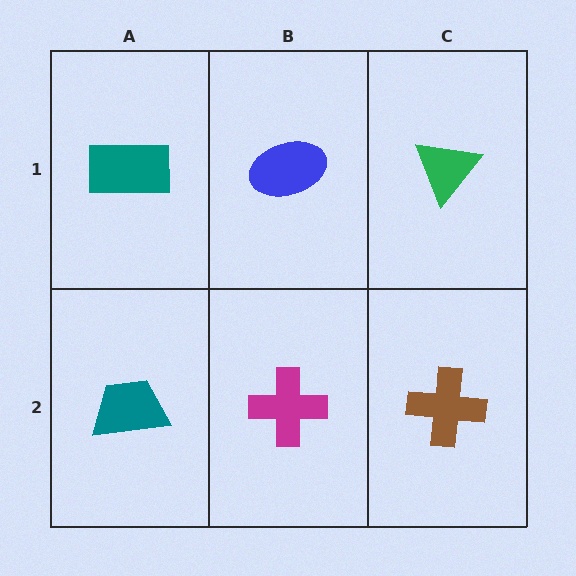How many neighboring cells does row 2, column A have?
2.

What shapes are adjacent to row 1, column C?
A brown cross (row 2, column C), a blue ellipse (row 1, column B).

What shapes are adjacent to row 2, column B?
A blue ellipse (row 1, column B), a teal trapezoid (row 2, column A), a brown cross (row 2, column C).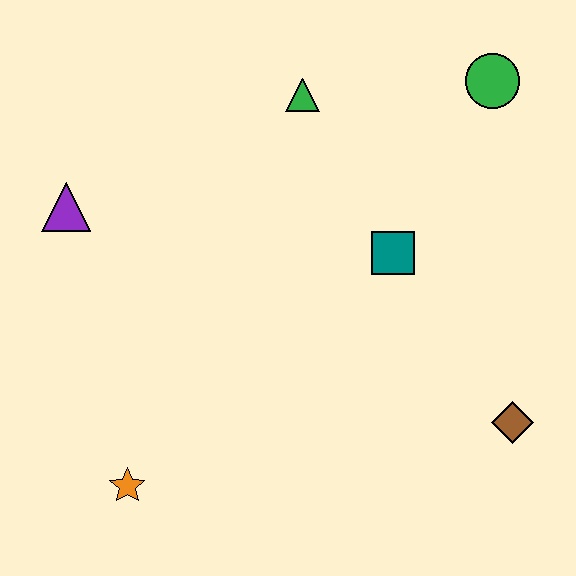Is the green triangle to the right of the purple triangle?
Yes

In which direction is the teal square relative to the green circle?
The teal square is below the green circle.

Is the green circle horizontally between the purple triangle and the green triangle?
No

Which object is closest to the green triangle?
The teal square is closest to the green triangle.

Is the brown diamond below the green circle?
Yes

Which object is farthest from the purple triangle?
The brown diamond is farthest from the purple triangle.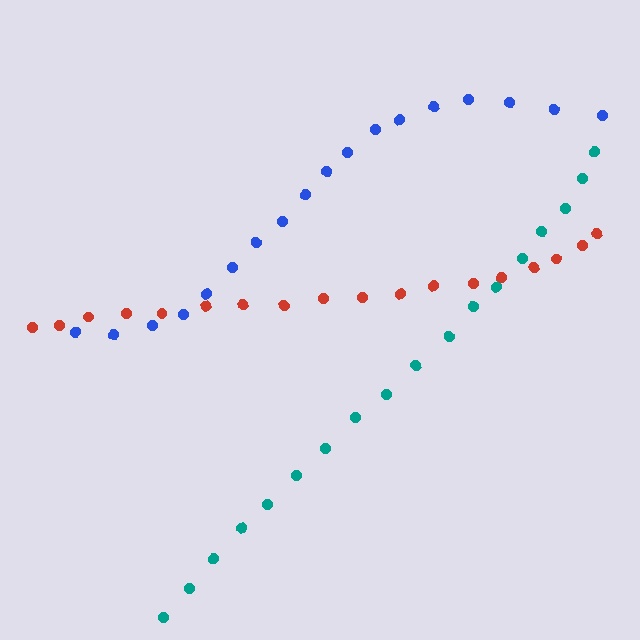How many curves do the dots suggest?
There are 3 distinct paths.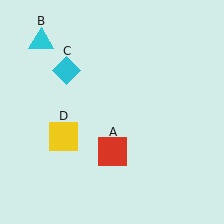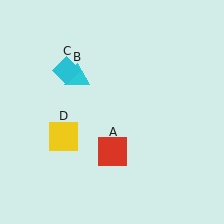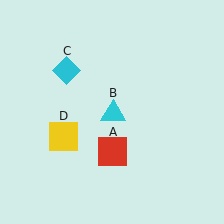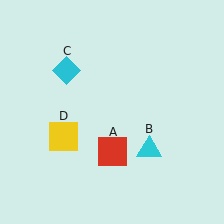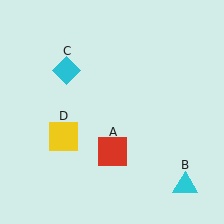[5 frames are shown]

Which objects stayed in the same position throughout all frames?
Red square (object A) and cyan diamond (object C) and yellow square (object D) remained stationary.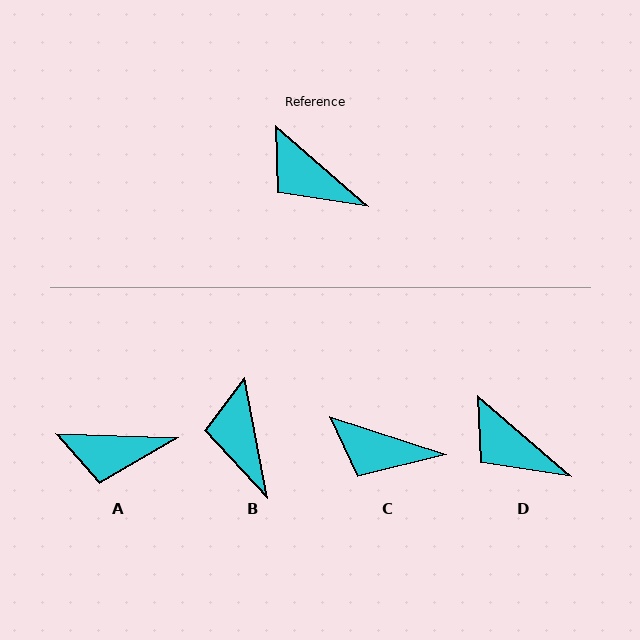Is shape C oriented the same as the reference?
No, it is off by about 23 degrees.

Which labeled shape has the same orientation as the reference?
D.